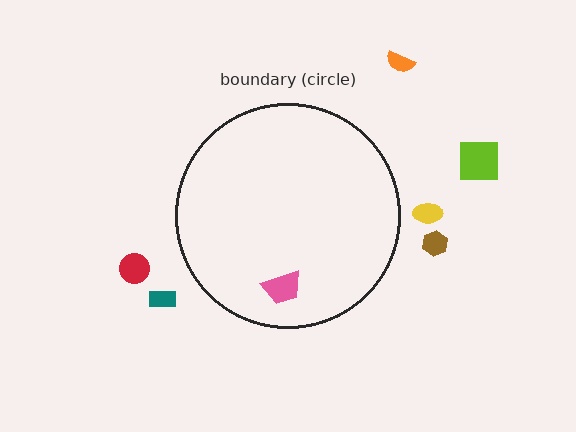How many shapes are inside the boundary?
1 inside, 6 outside.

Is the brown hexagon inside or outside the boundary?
Outside.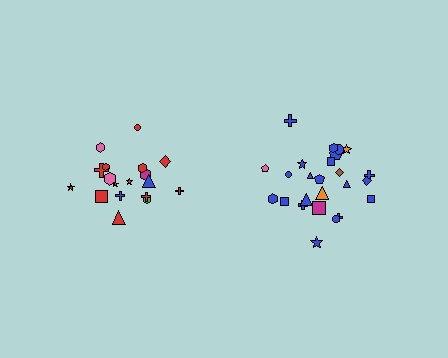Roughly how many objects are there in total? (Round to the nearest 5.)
Roughly 45 objects in total.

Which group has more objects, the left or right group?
The right group.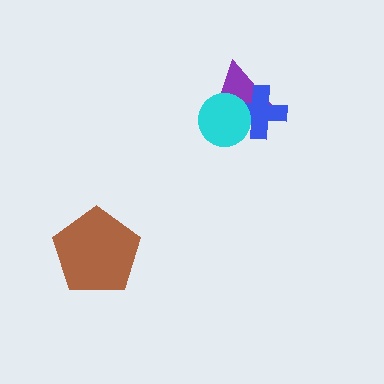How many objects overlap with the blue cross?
2 objects overlap with the blue cross.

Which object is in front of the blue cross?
The cyan circle is in front of the blue cross.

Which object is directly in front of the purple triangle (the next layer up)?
The blue cross is directly in front of the purple triangle.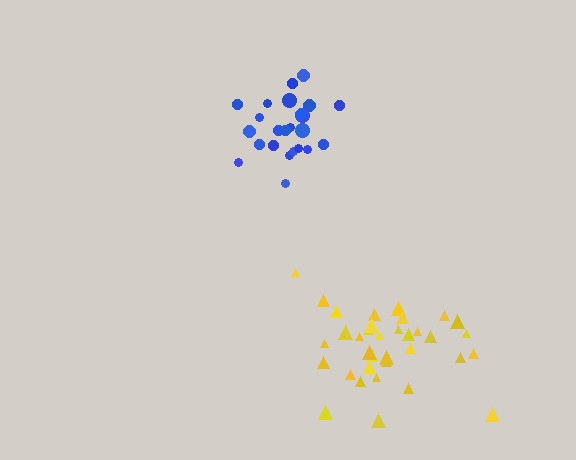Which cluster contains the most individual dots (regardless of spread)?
Yellow (35).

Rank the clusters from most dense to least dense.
blue, yellow.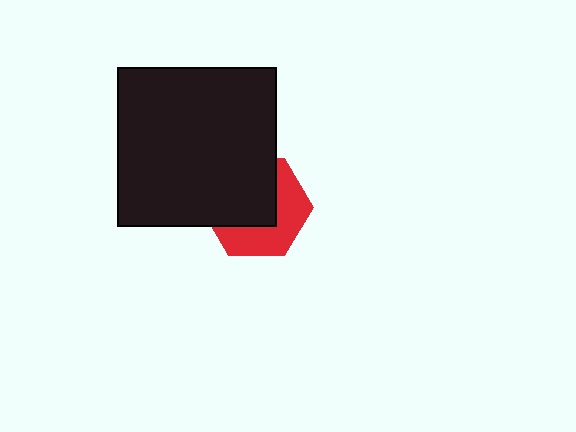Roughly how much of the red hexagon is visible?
About half of it is visible (roughly 45%).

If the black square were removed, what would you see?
You would see the complete red hexagon.